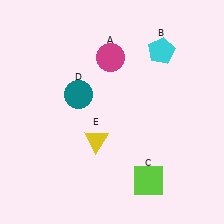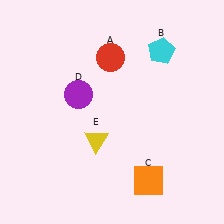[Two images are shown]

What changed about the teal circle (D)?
In Image 1, D is teal. In Image 2, it changed to purple.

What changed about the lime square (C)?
In Image 1, C is lime. In Image 2, it changed to orange.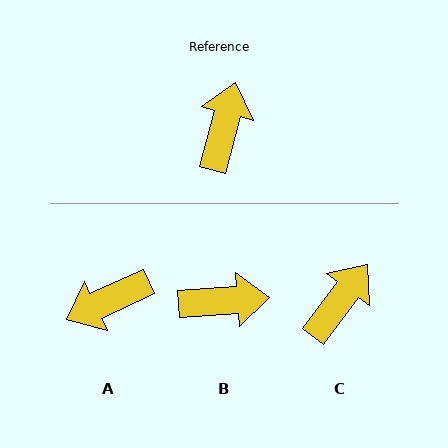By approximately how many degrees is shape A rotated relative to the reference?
Approximately 130 degrees counter-clockwise.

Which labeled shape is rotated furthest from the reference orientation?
A, about 130 degrees away.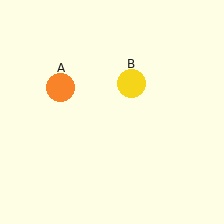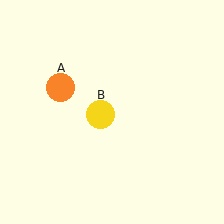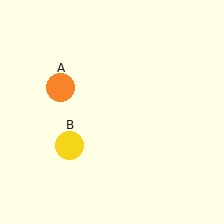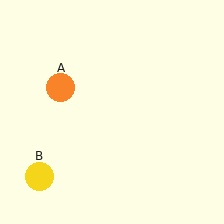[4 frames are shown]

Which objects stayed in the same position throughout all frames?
Orange circle (object A) remained stationary.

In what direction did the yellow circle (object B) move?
The yellow circle (object B) moved down and to the left.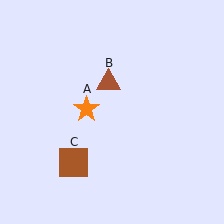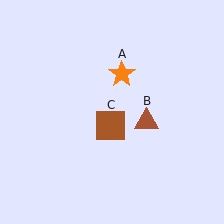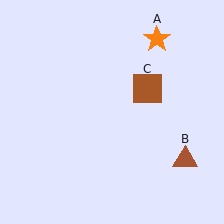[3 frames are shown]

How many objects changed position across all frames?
3 objects changed position: orange star (object A), brown triangle (object B), brown square (object C).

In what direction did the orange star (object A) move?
The orange star (object A) moved up and to the right.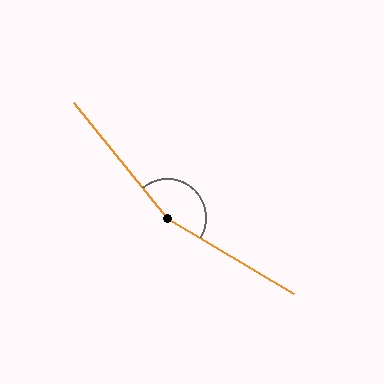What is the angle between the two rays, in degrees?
Approximately 160 degrees.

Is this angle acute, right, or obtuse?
It is obtuse.